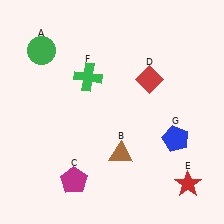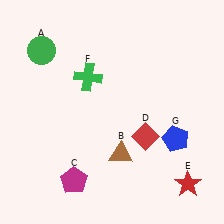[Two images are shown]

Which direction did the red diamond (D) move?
The red diamond (D) moved down.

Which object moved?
The red diamond (D) moved down.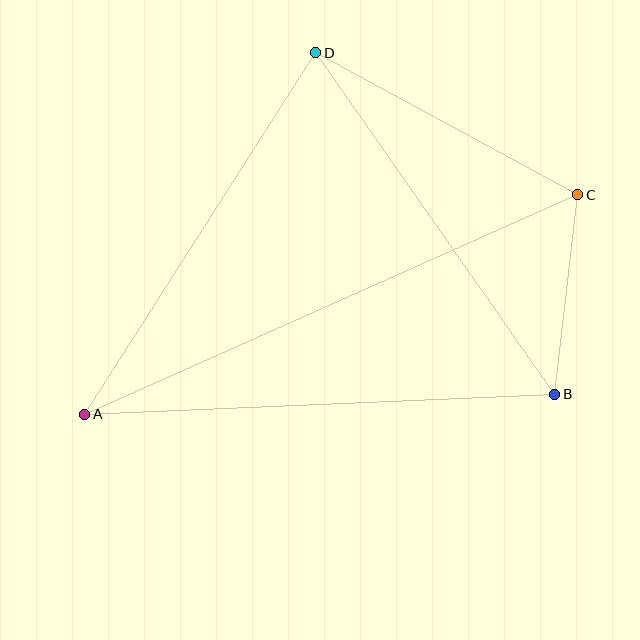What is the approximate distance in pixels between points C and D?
The distance between C and D is approximately 298 pixels.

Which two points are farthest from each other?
Points A and C are farthest from each other.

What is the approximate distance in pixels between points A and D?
The distance between A and D is approximately 429 pixels.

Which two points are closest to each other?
Points B and C are closest to each other.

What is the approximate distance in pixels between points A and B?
The distance between A and B is approximately 471 pixels.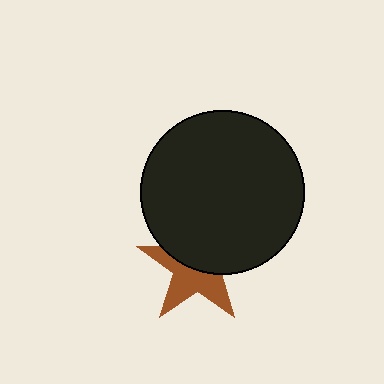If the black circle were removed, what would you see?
You would see the complete brown star.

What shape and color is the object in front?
The object in front is a black circle.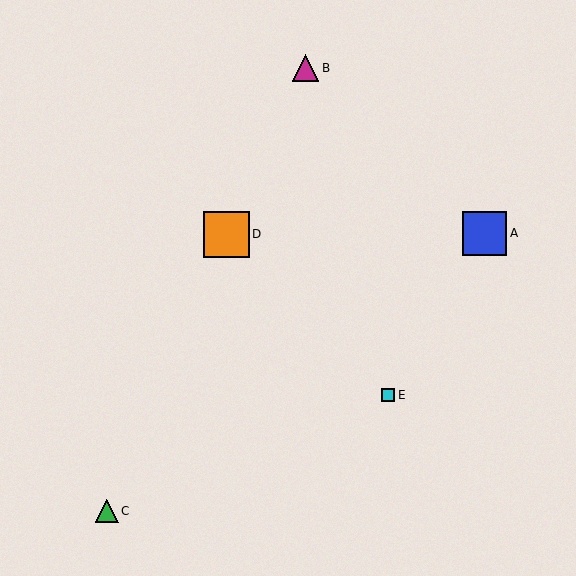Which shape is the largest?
The orange square (labeled D) is the largest.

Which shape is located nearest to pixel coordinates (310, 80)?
The magenta triangle (labeled B) at (306, 68) is nearest to that location.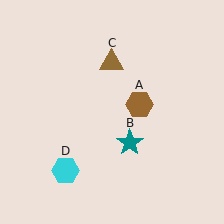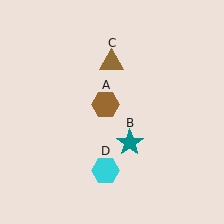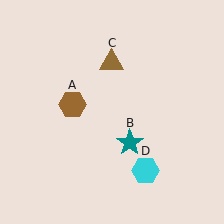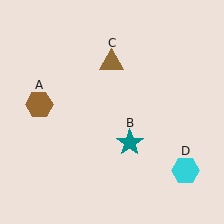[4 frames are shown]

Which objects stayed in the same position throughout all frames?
Teal star (object B) and brown triangle (object C) remained stationary.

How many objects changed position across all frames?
2 objects changed position: brown hexagon (object A), cyan hexagon (object D).